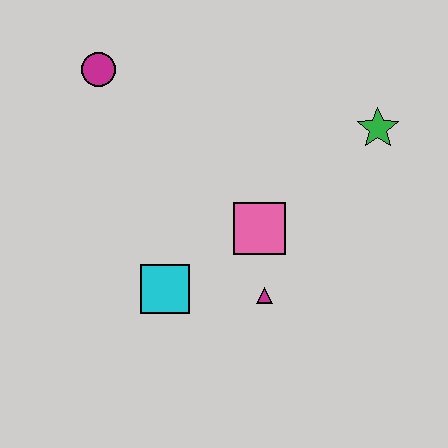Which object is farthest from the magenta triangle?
The magenta circle is farthest from the magenta triangle.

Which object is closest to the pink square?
The magenta triangle is closest to the pink square.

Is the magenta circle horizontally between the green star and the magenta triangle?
No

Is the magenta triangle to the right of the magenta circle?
Yes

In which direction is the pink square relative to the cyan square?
The pink square is to the right of the cyan square.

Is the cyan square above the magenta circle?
No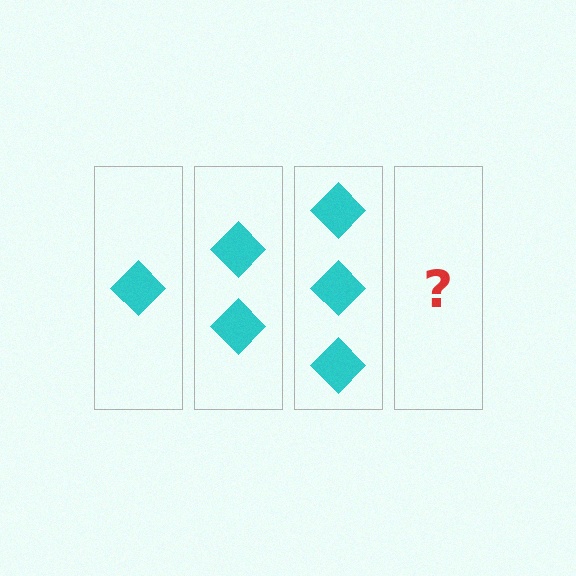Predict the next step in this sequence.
The next step is 4 diamonds.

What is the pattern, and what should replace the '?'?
The pattern is that each step adds one more diamond. The '?' should be 4 diamonds.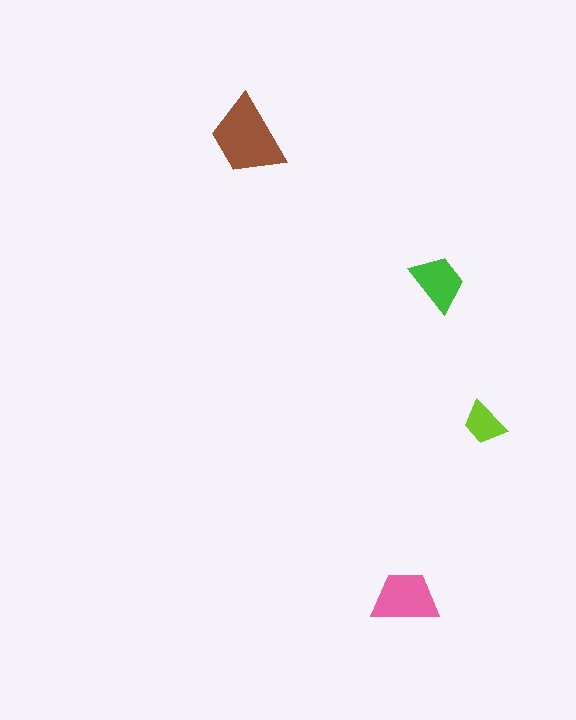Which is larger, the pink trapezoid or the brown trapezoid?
The brown one.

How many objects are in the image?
There are 4 objects in the image.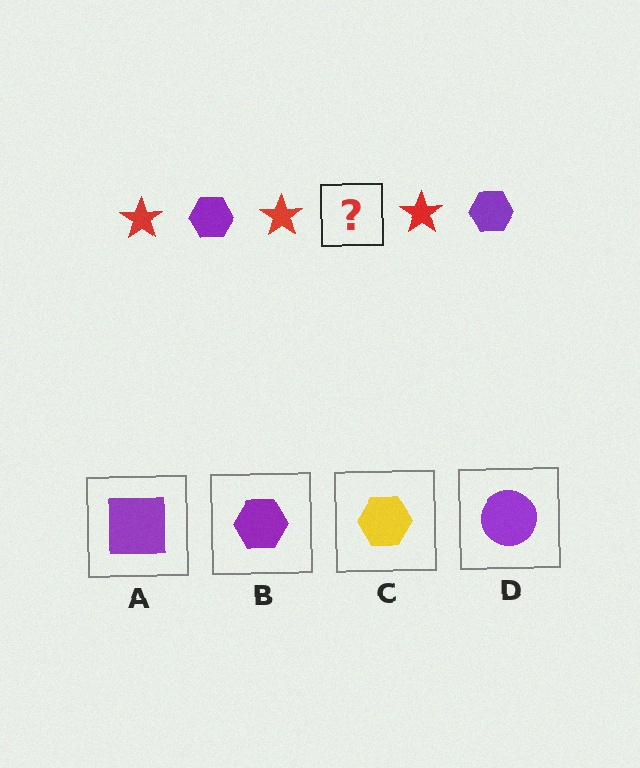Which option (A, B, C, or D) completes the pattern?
B.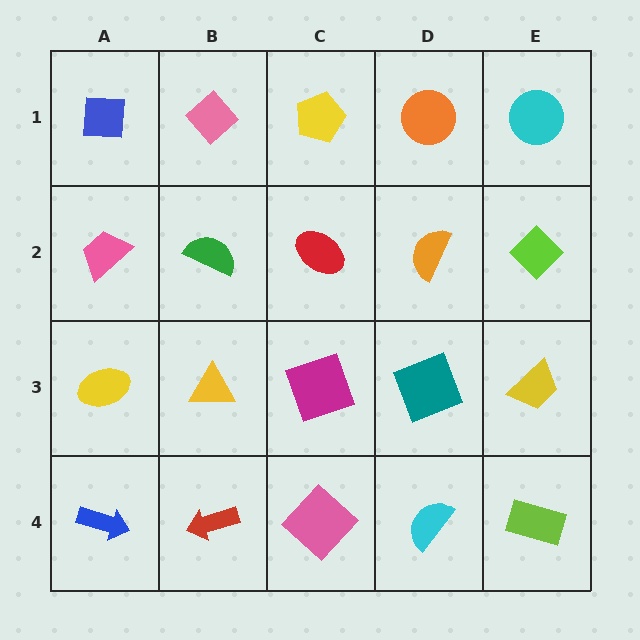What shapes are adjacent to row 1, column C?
A red ellipse (row 2, column C), a pink diamond (row 1, column B), an orange circle (row 1, column D).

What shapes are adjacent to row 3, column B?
A green semicircle (row 2, column B), a red arrow (row 4, column B), a yellow ellipse (row 3, column A), a magenta square (row 3, column C).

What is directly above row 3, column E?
A lime diamond.